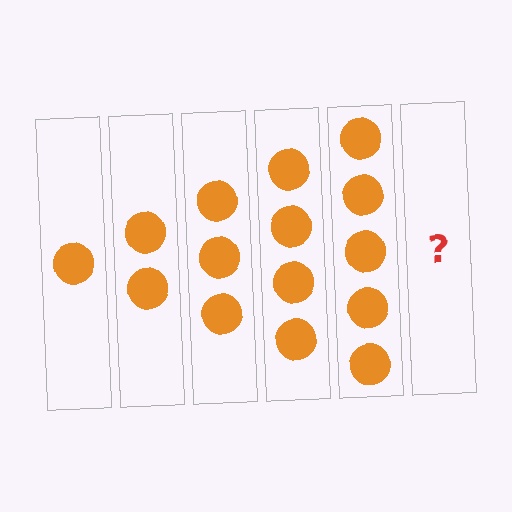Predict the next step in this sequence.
The next step is 6 circles.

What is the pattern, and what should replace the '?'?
The pattern is that each step adds one more circle. The '?' should be 6 circles.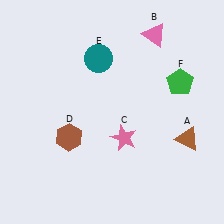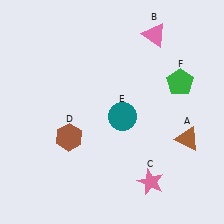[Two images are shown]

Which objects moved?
The objects that moved are: the pink star (C), the teal circle (E).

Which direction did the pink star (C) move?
The pink star (C) moved down.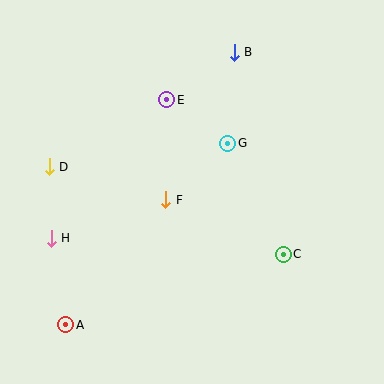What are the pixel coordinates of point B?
Point B is at (234, 52).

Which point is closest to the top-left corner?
Point D is closest to the top-left corner.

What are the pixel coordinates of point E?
Point E is at (167, 100).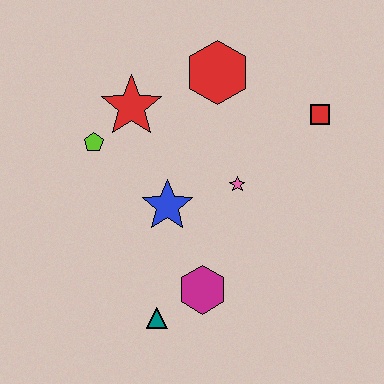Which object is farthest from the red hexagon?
The teal triangle is farthest from the red hexagon.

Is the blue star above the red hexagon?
No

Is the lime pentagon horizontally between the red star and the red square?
No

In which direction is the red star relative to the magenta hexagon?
The red star is above the magenta hexagon.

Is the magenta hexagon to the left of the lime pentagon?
No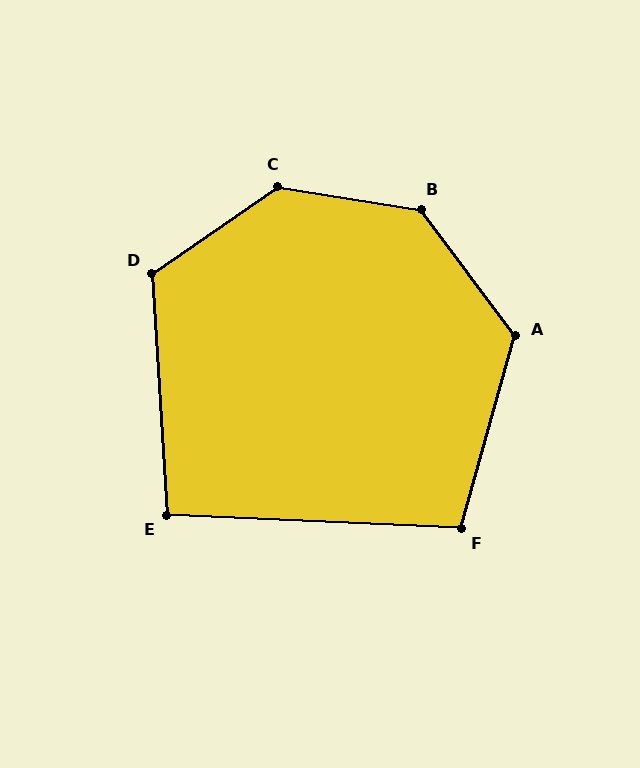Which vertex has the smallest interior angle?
E, at approximately 96 degrees.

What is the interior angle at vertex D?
Approximately 121 degrees (obtuse).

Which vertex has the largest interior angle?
C, at approximately 137 degrees.